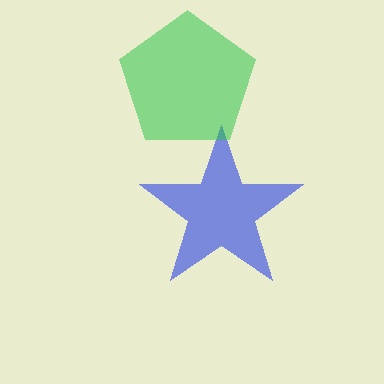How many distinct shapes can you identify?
There are 2 distinct shapes: a blue star, a green pentagon.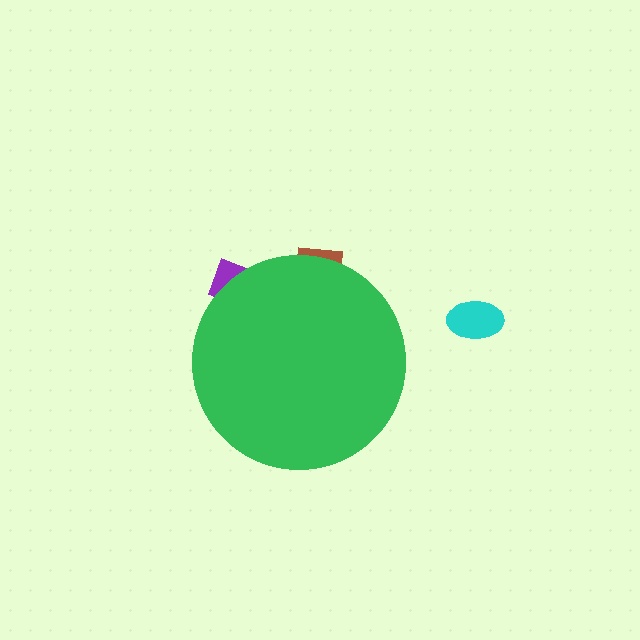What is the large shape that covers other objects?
A green circle.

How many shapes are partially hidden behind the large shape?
2 shapes are partially hidden.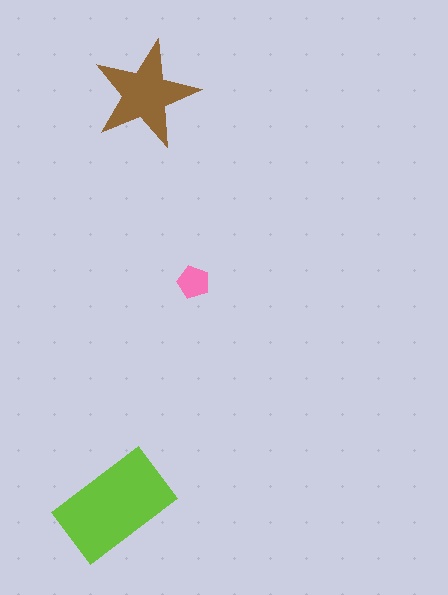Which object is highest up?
The brown star is topmost.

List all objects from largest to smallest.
The lime rectangle, the brown star, the pink pentagon.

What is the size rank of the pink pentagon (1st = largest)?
3rd.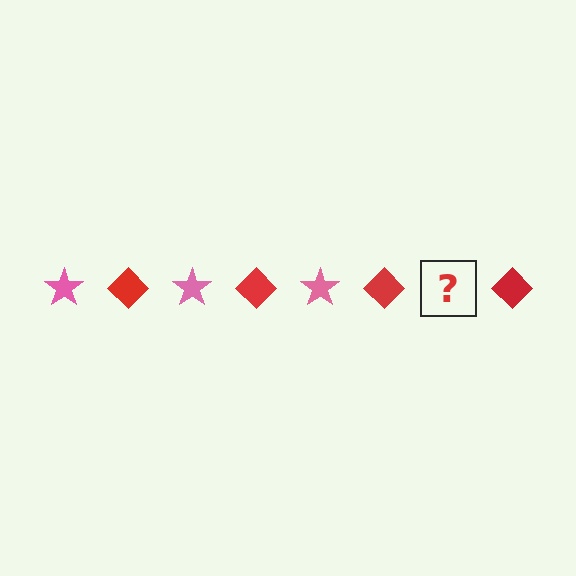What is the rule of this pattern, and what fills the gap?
The rule is that the pattern alternates between pink star and red diamond. The gap should be filled with a pink star.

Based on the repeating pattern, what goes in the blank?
The blank should be a pink star.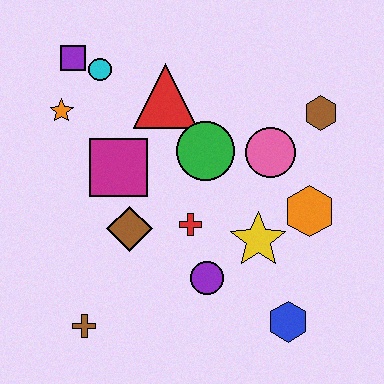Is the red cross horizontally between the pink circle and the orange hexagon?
No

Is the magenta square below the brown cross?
No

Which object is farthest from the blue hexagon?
The purple square is farthest from the blue hexagon.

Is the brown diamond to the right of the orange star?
Yes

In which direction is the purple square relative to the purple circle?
The purple square is above the purple circle.